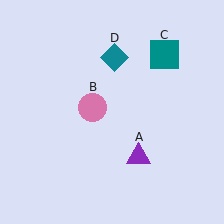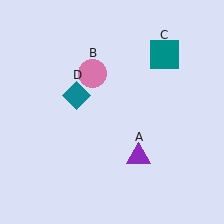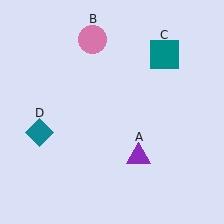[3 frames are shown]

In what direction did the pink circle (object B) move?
The pink circle (object B) moved up.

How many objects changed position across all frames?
2 objects changed position: pink circle (object B), teal diamond (object D).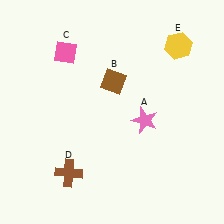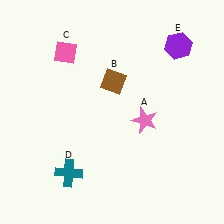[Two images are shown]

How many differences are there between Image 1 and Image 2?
There are 2 differences between the two images.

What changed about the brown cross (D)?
In Image 1, D is brown. In Image 2, it changed to teal.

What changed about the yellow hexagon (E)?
In Image 1, E is yellow. In Image 2, it changed to purple.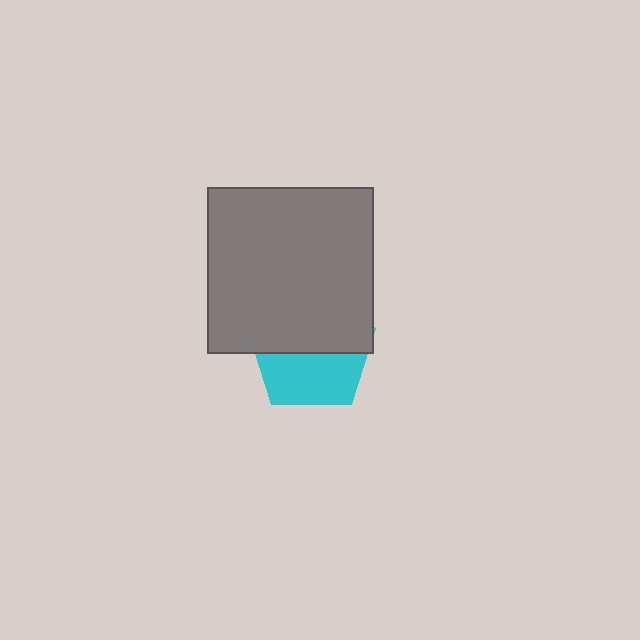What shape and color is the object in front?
The object in front is a gray square.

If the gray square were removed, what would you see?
You would see the complete cyan pentagon.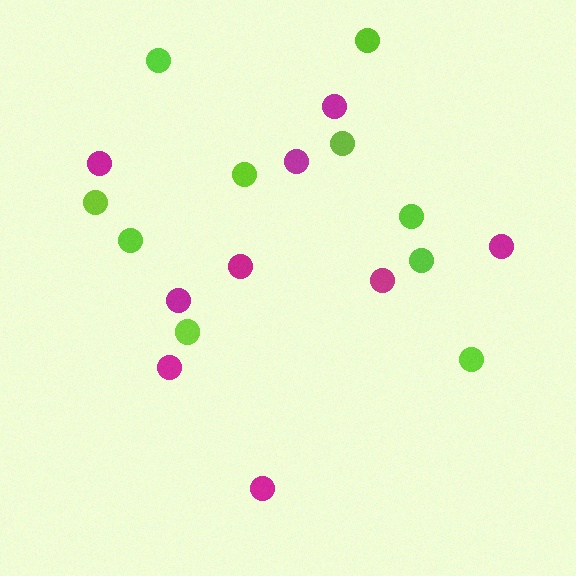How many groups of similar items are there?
There are 2 groups: one group of lime circles (10) and one group of magenta circles (9).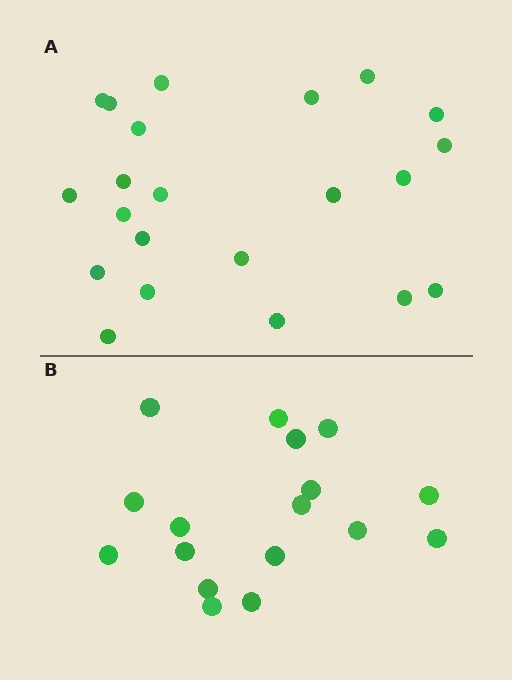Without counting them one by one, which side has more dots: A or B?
Region A (the top region) has more dots.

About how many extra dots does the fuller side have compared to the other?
Region A has about 5 more dots than region B.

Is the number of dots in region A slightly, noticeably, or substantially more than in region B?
Region A has noticeably more, but not dramatically so. The ratio is roughly 1.3 to 1.